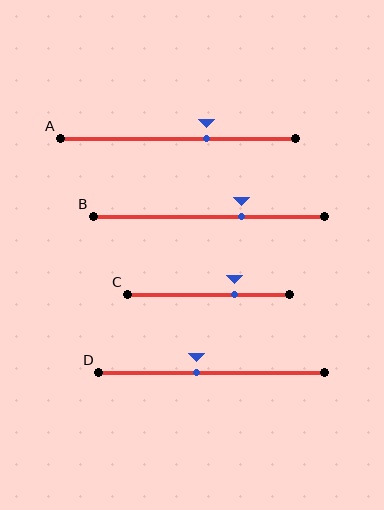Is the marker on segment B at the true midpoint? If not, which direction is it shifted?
No, the marker on segment B is shifted to the right by about 14% of the segment length.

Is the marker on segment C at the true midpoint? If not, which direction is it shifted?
No, the marker on segment C is shifted to the right by about 16% of the segment length.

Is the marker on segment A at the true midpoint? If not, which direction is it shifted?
No, the marker on segment A is shifted to the right by about 12% of the segment length.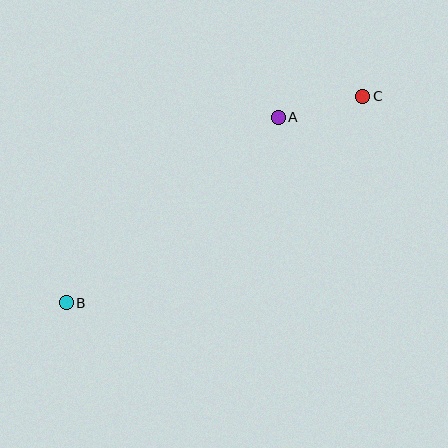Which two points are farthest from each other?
Points B and C are farthest from each other.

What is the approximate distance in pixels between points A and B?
The distance between A and B is approximately 282 pixels.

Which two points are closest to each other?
Points A and C are closest to each other.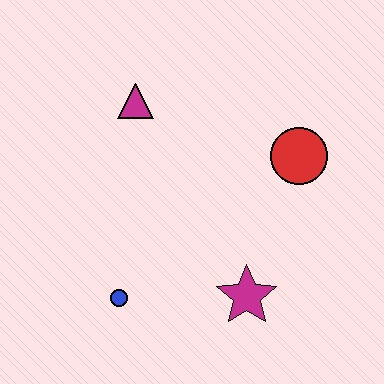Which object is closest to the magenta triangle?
The red circle is closest to the magenta triangle.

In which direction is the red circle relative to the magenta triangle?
The red circle is to the right of the magenta triangle.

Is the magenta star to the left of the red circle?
Yes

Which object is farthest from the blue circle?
The red circle is farthest from the blue circle.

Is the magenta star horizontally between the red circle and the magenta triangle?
Yes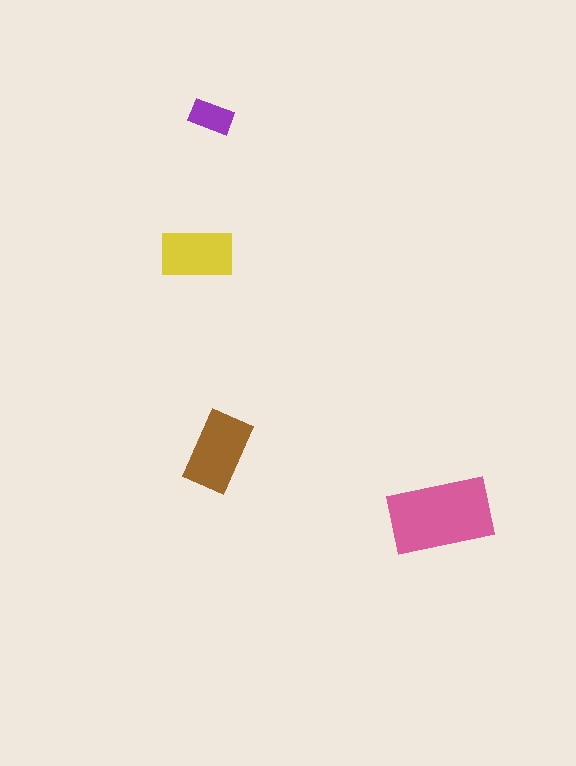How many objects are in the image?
There are 4 objects in the image.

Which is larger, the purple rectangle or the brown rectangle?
The brown one.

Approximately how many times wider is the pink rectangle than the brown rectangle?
About 1.5 times wider.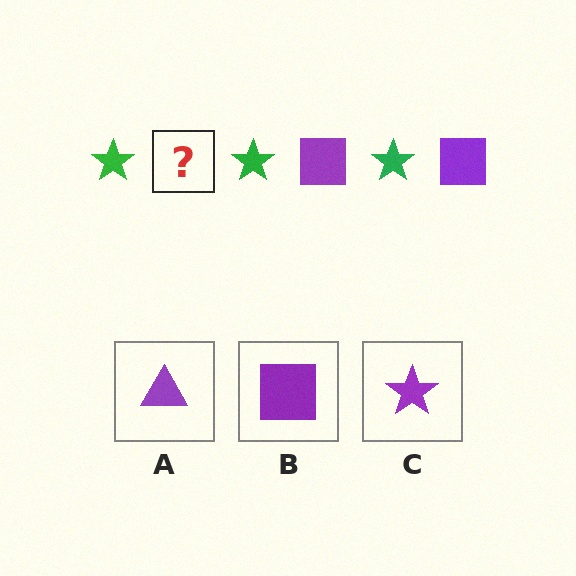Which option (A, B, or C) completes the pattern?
B.